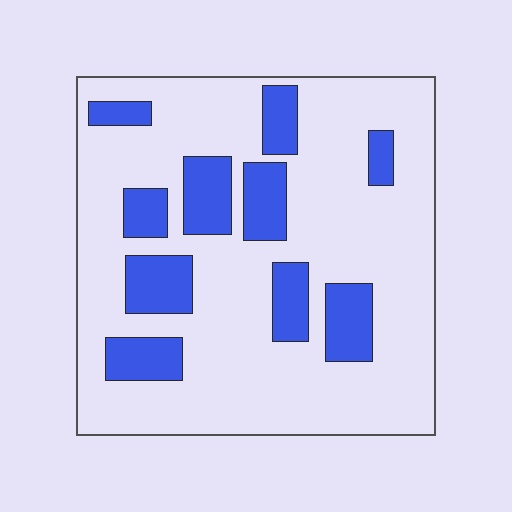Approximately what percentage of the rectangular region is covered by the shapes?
Approximately 25%.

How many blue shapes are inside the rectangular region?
10.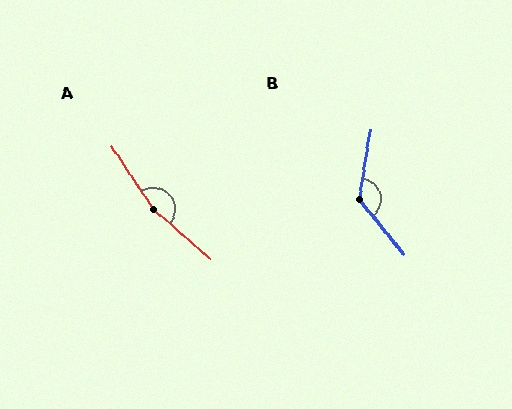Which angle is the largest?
A, at approximately 164 degrees.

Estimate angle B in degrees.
Approximately 132 degrees.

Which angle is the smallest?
B, at approximately 132 degrees.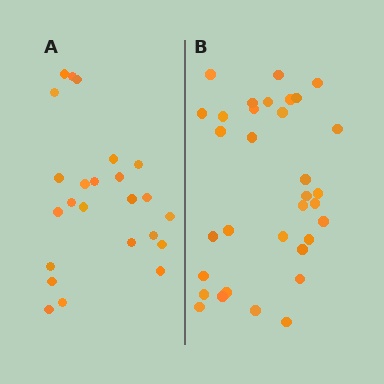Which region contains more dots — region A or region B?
Region B (the right region) has more dots.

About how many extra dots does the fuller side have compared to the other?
Region B has roughly 8 or so more dots than region A.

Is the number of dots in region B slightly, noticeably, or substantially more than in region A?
Region B has noticeably more, but not dramatically so. The ratio is roughly 1.4 to 1.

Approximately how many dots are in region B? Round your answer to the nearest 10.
About 30 dots. (The exact count is 33, which rounds to 30.)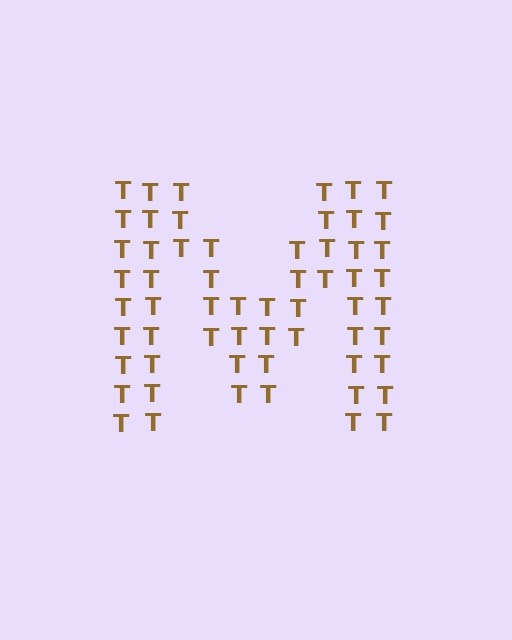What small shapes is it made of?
It is made of small letter T's.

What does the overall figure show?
The overall figure shows the letter M.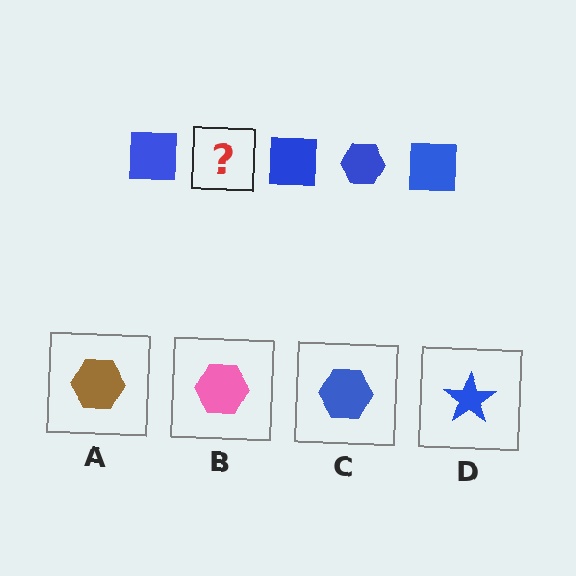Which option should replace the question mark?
Option C.